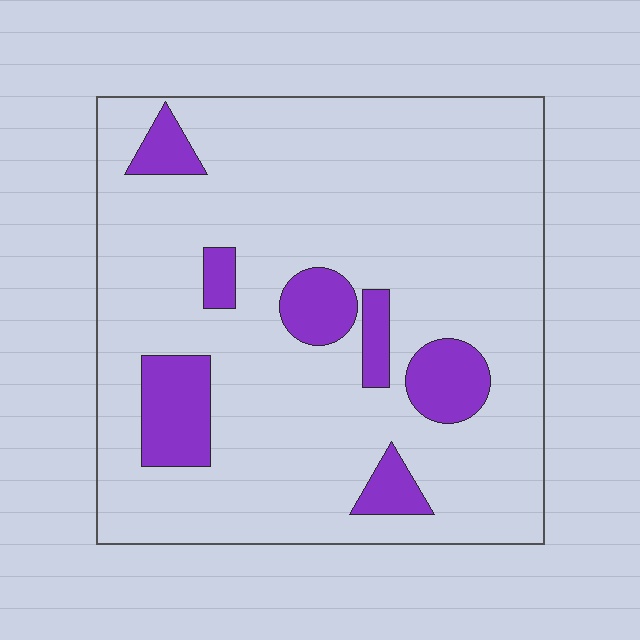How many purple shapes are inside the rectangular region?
7.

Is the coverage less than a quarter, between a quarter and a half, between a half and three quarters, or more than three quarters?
Less than a quarter.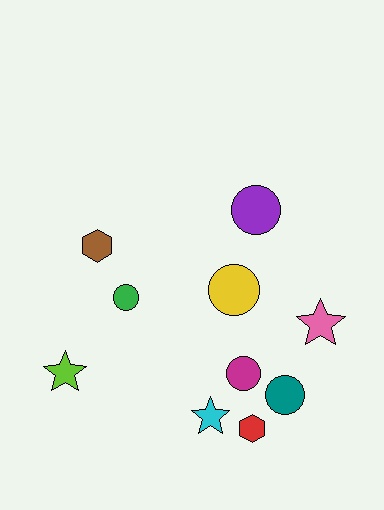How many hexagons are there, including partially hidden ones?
There are 2 hexagons.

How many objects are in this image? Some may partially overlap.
There are 10 objects.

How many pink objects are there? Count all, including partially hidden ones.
There is 1 pink object.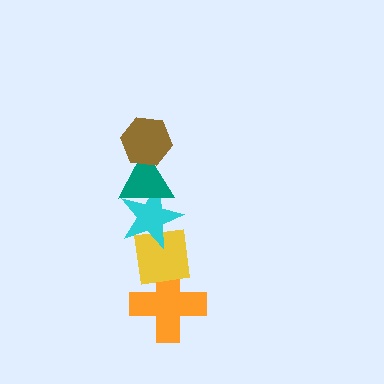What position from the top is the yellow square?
The yellow square is 4th from the top.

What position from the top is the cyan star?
The cyan star is 3rd from the top.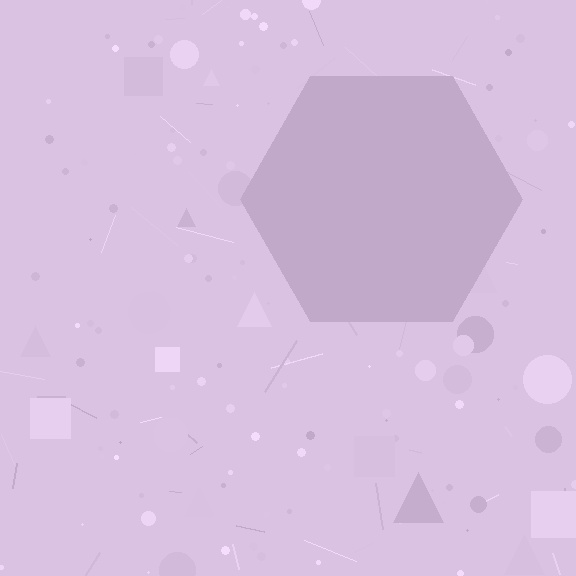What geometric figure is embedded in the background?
A hexagon is embedded in the background.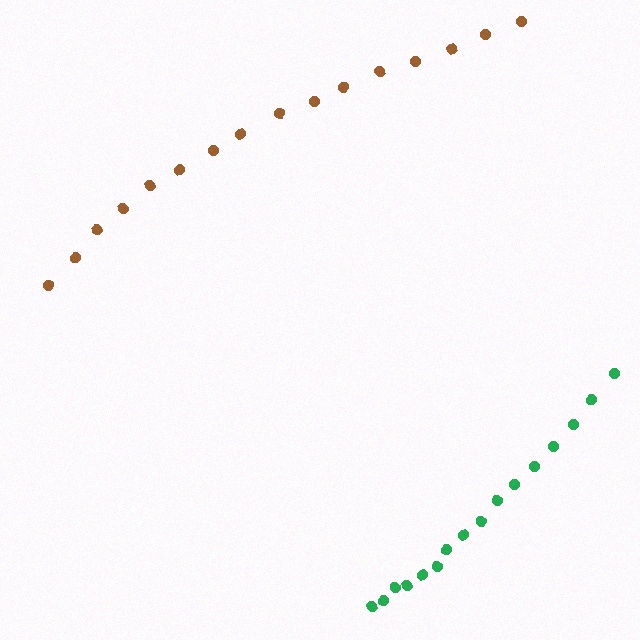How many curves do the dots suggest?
There are 2 distinct paths.